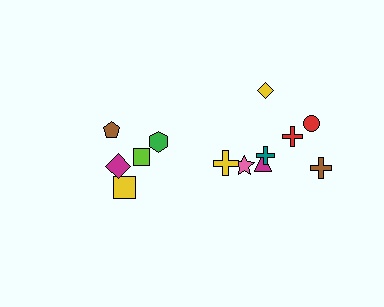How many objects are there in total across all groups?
There are 13 objects.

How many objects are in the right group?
There are 8 objects.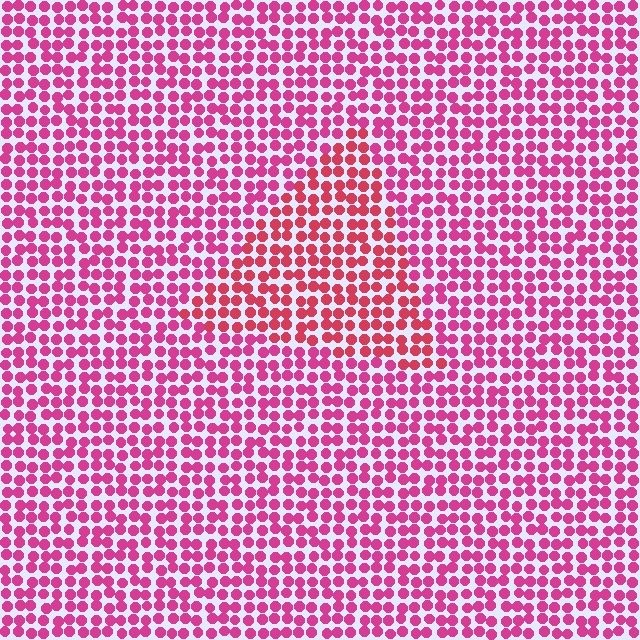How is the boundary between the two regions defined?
The boundary is defined purely by a slight shift in hue (about 22 degrees). Spacing, size, and orientation are identical on both sides.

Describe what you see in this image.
The image is filled with small magenta elements in a uniform arrangement. A triangle-shaped region is visible where the elements are tinted to a slightly different hue, forming a subtle color boundary.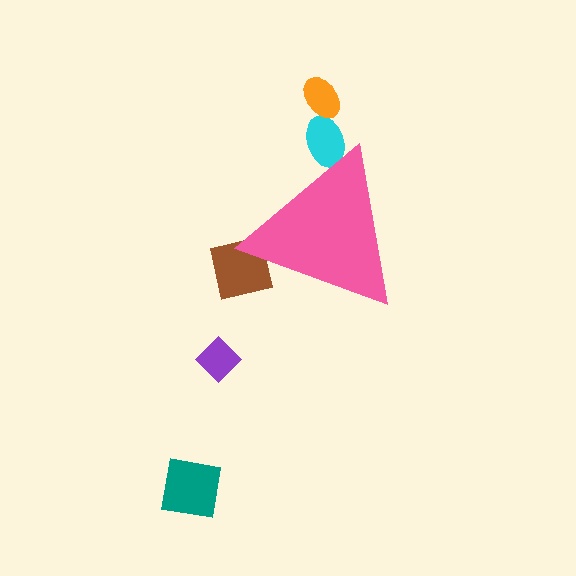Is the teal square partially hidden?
No, the teal square is fully visible.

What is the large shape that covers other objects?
A pink triangle.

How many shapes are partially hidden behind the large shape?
2 shapes are partially hidden.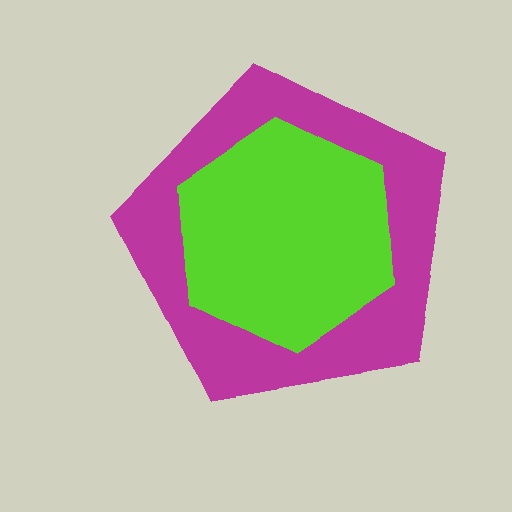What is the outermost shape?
The magenta pentagon.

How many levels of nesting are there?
2.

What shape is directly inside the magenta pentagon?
The lime hexagon.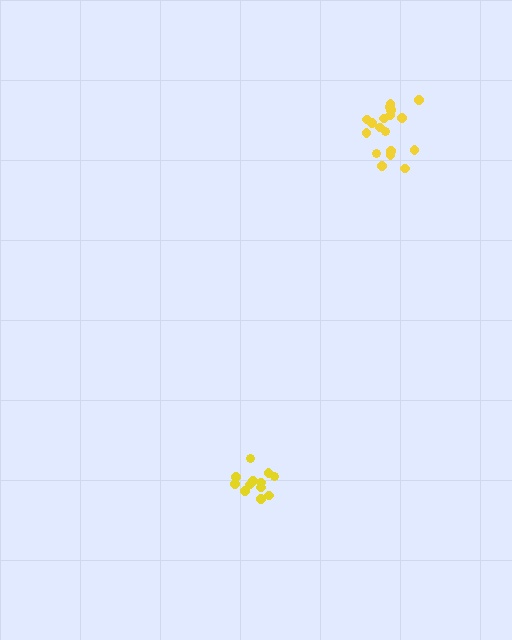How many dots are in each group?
Group 1: 18 dots, Group 2: 12 dots (30 total).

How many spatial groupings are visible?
There are 2 spatial groupings.